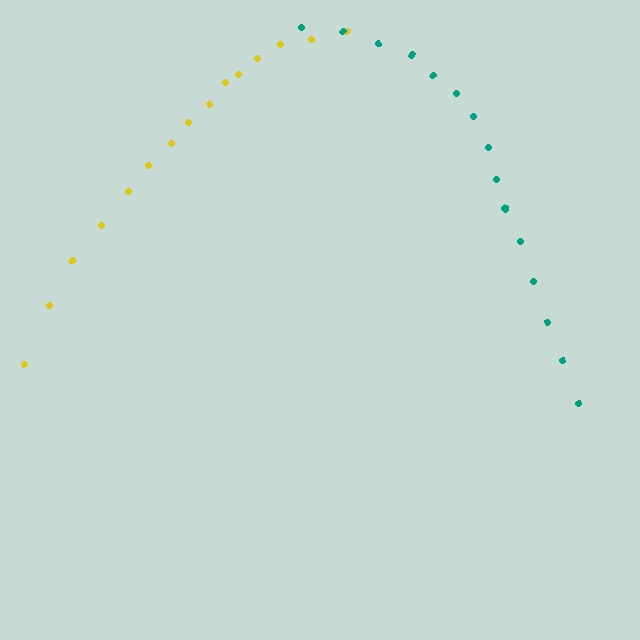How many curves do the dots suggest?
There are 2 distinct paths.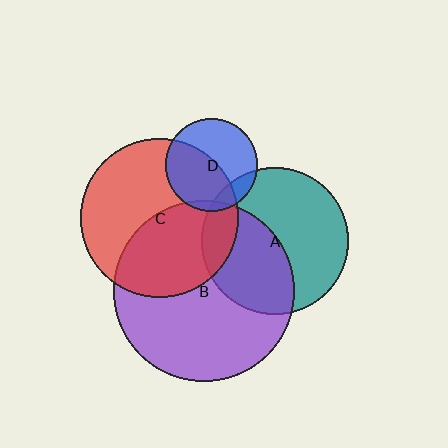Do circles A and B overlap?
Yes.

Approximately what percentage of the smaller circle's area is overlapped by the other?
Approximately 45%.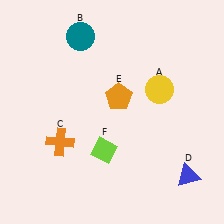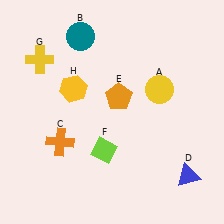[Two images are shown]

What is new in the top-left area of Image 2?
A yellow hexagon (H) was added in the top-left area of Image 2.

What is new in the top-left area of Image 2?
A yellow cross (G) was added in the top-left area of Image 2.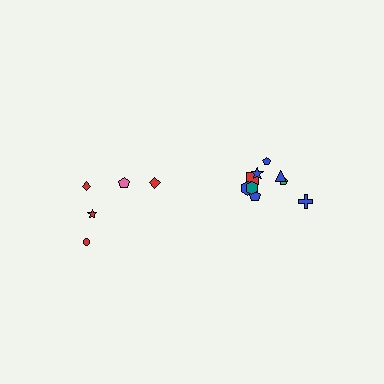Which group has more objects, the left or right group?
The right group.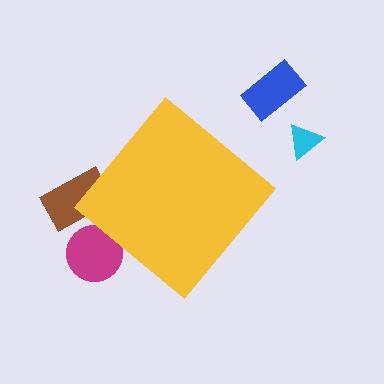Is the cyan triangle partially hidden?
No, the cyan triangle is fully visible.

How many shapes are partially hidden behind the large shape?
2 shapes are partially hidden.